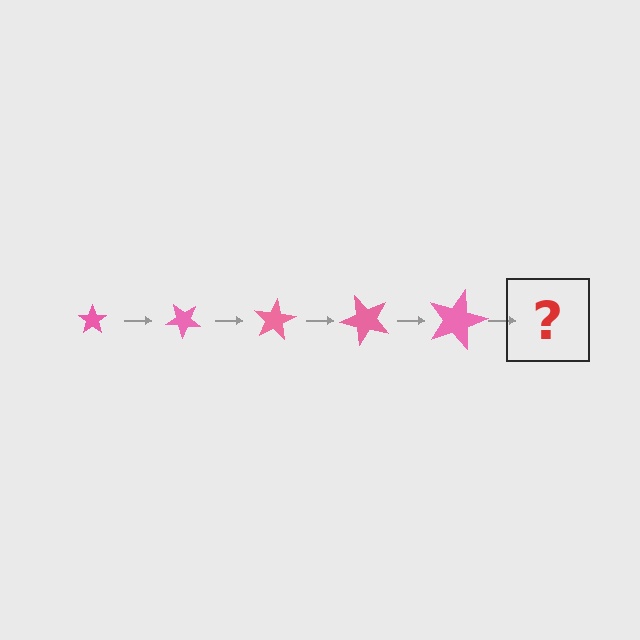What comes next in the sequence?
The next element should be a star, larger than the previous one and rotated 200 degrees from the start.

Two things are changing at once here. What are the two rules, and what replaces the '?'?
The two rules are that the star grows larger each step and it rotates 40 degrees each step. The '?' should be a star, larger than the previous one and rotated 200 degrees from the start.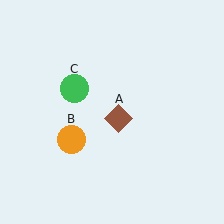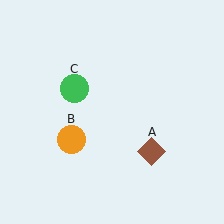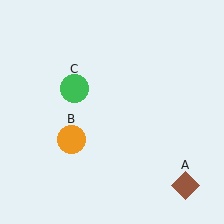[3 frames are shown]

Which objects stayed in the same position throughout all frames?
Orange circle (object B) and green circle (object C) remained stationary.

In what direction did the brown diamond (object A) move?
The brown diamond (object A) moved down and to the right.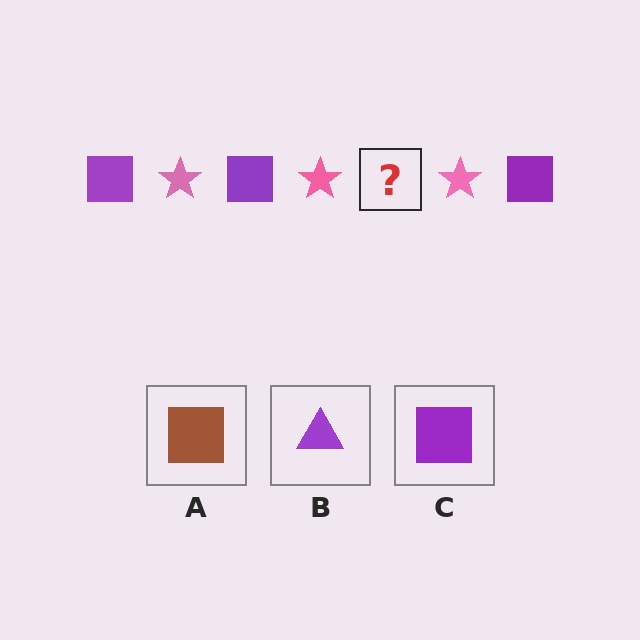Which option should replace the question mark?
Option C.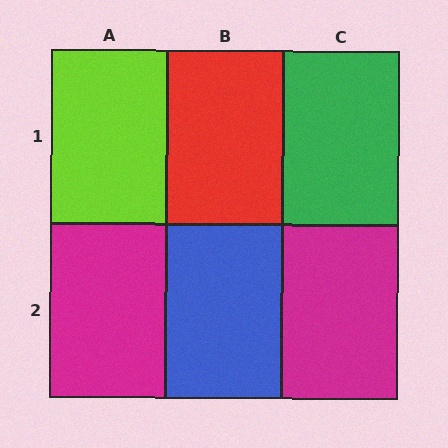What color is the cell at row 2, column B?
Blue.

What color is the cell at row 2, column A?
Magenta.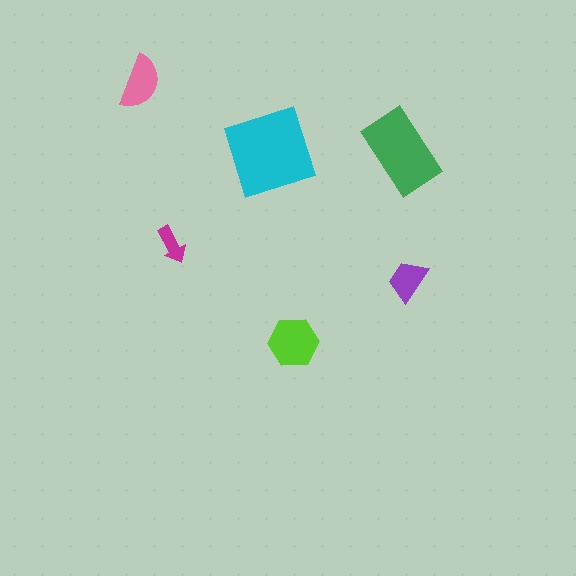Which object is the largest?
The cyan diamond.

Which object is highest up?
The pink semicircle is topmost.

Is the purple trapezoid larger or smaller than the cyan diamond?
Smaller.